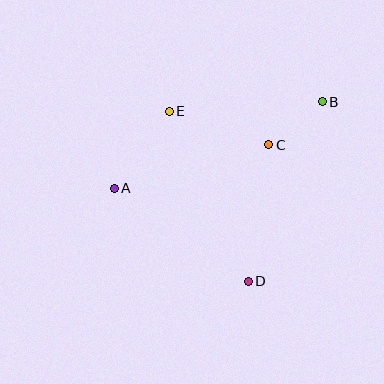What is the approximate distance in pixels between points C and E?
The distance between C and E is approximately 105 pixels.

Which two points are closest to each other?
Points B and C are closest to each other.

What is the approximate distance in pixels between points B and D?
The distance between B and D is approximately 194 pixels.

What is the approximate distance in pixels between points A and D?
The distance between A and D is approximately 163 pixels.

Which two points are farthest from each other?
Points A and B are farthest from each other.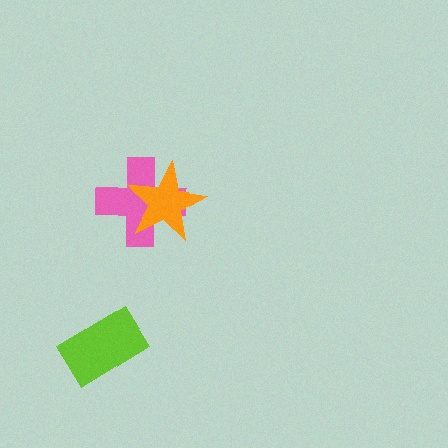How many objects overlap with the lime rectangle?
0 objects overlap with the lime rectangle.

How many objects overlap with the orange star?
1 object overlaps with the orange star.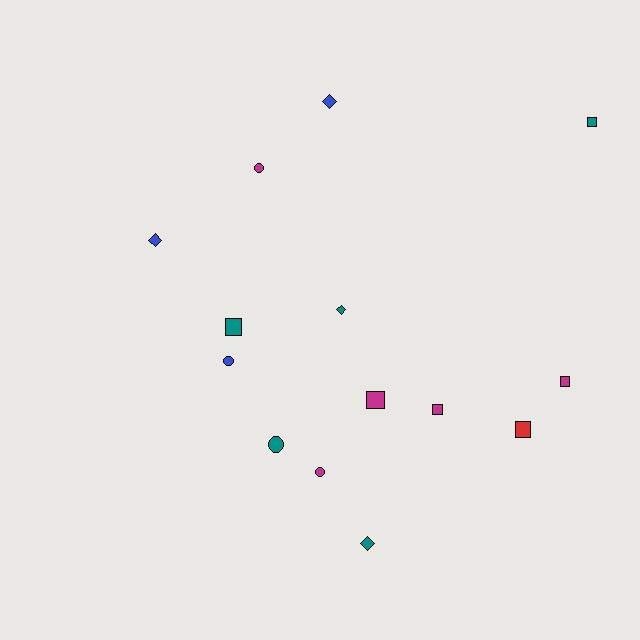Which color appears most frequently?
Magenta, with 5 objects.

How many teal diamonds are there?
There are 2 teal diamonds.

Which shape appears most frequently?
Square, with 6 objects.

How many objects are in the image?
There are 14 objects.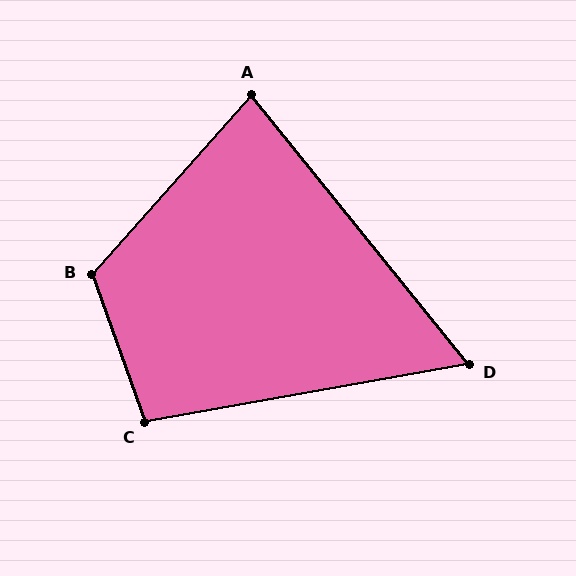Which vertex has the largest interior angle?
B, at approximately 119 degrees.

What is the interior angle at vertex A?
Approximately 81 degrees (acute).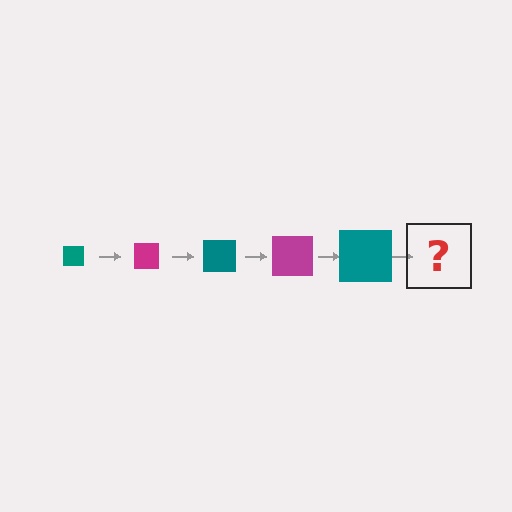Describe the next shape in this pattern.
It should be a magenta square, larger than the previous one.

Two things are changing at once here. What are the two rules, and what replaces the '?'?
The two rules are that the square grows larger each step and the color cycles through teal and magenta. The '?' should be a magenta square, larger than the previous one.